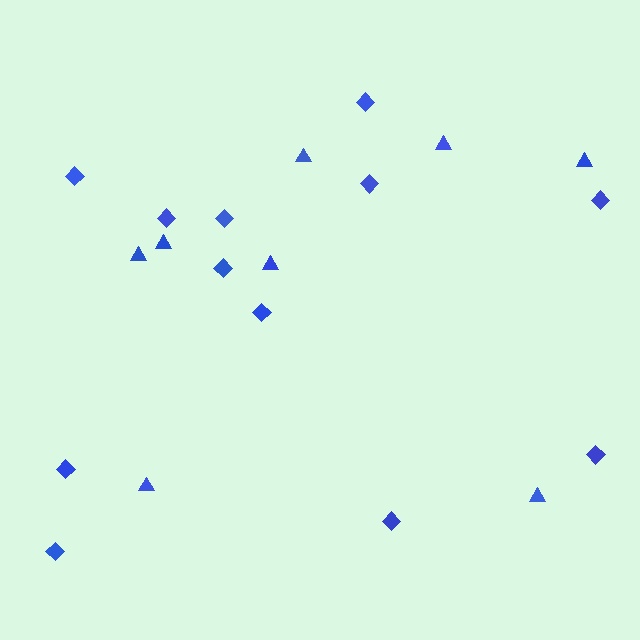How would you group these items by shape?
There are 2 groups: one group of triangles (8) and one group of diamonds (12).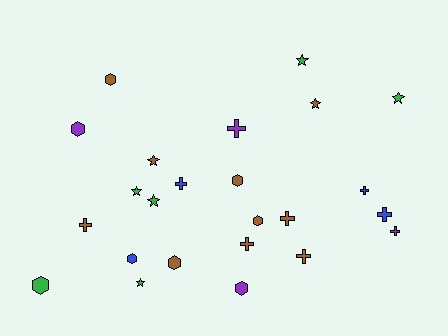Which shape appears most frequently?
Cross, with 9 objects.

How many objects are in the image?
There are 24 objects.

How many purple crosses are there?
There are 2 purple crosses.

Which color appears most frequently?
Brown, with 10 objects.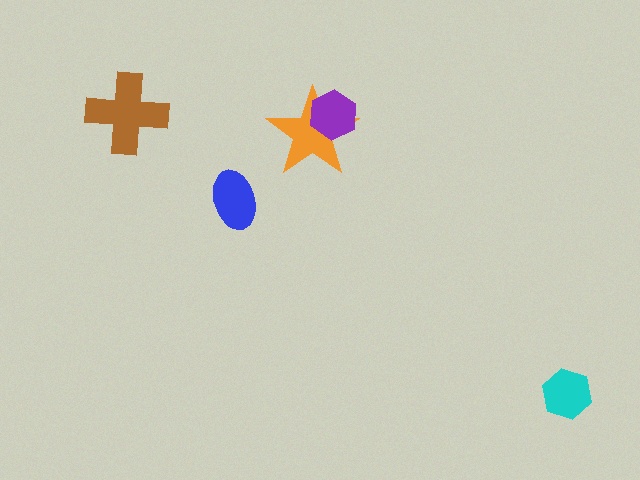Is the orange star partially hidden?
Yes, it is partially covered by another shape.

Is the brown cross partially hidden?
No, no other shape covers it.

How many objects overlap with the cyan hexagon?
0 objects overlap with the cyan hexagon.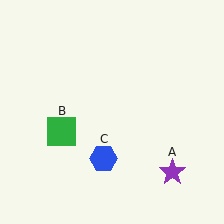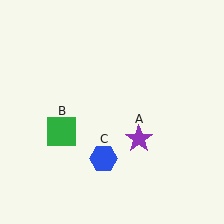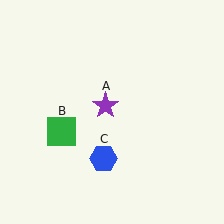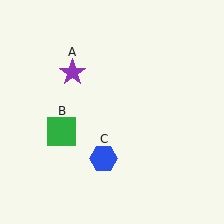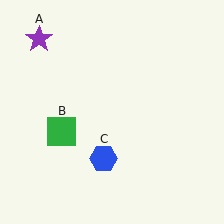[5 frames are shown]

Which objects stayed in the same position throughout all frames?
Green square (object B) and blue hexagon (object C) remained stationary.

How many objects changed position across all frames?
1 object changed position: purple star (object A).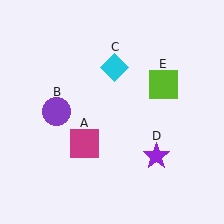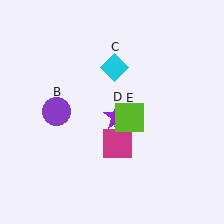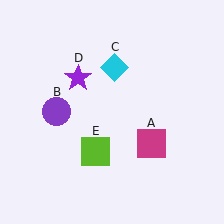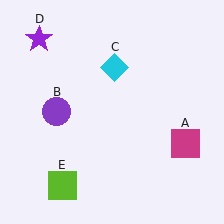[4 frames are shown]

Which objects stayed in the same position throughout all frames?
Purple circle (object B) and cyan diamond (object C) remained stationary.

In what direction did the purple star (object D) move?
The purple star (object D) moved up and to the left.